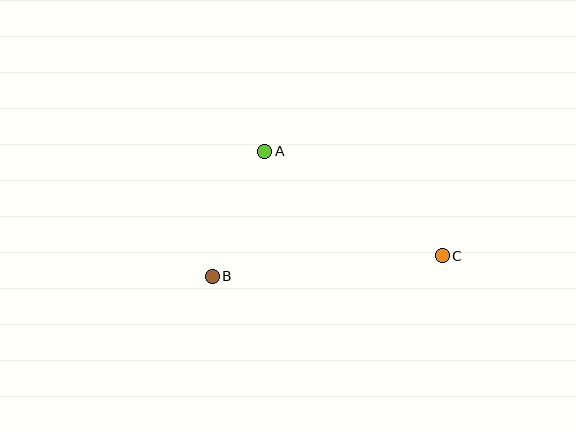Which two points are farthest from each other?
Points B and C are farthest from each other.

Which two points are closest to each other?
Points A and B are closest to each other.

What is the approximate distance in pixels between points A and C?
The distance between A and C is approximately 206 pixels.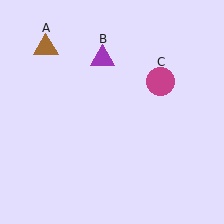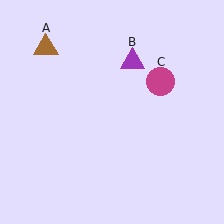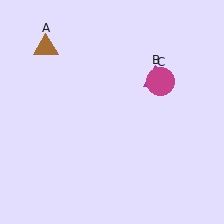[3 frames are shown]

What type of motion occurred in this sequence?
The purple triangle (object B) rotated clockwise around the center of the scene.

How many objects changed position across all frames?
1 object changed position: purple triangle (object B).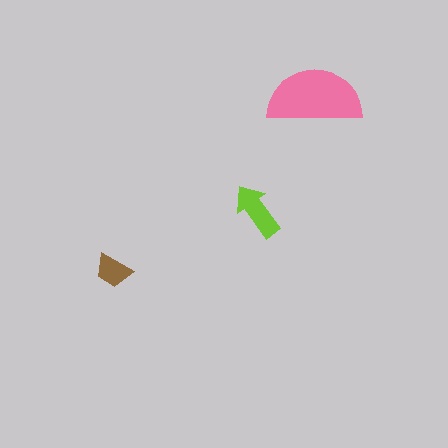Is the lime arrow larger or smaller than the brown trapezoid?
Larger.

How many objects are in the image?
There are 3 objects in the image.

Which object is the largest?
The pink semicircle.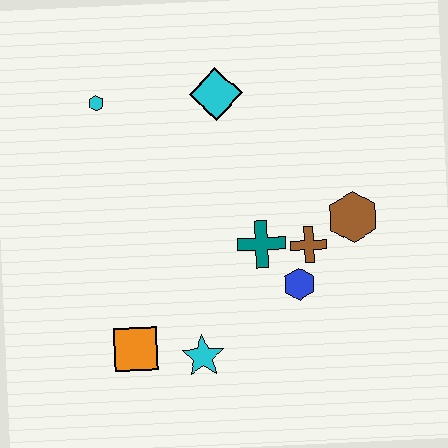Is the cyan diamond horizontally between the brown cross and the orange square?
Yes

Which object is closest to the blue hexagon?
The brown cross is closest to the blue hexagon.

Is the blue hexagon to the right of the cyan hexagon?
Yes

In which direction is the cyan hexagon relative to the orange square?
The cyan hexagon is above the orange square.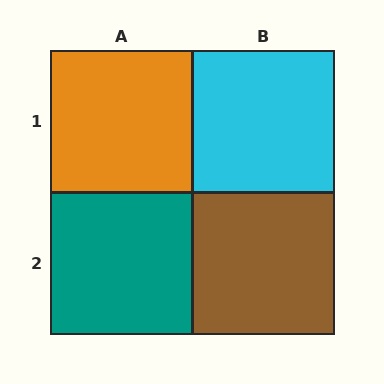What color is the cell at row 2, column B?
Brown.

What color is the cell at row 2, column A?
Teal.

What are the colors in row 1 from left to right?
Orange, cyan.